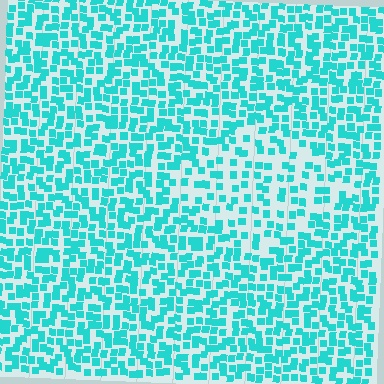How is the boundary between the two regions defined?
The boundary is defined by a change in element density (approximately 1.8x ratio). All elements are the same color, size, and shape.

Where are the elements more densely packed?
The elements are more densely packed outside the diamond boundary.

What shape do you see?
I see a diamond.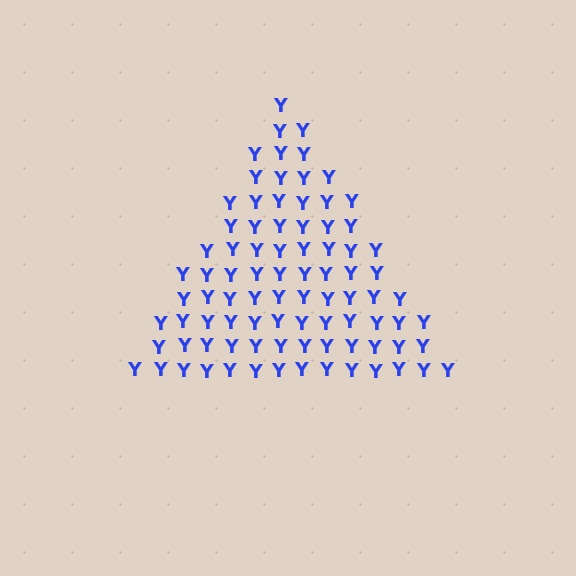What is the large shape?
The large shape is a triangle.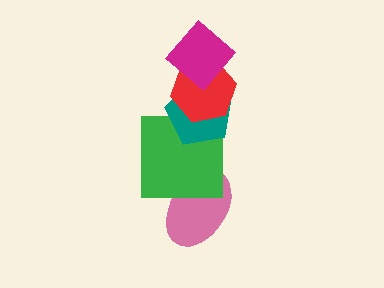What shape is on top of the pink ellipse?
The green square is on top of the pink ellipse.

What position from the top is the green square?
The green square is 4th from the top.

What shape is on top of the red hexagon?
The magenta diamond is on top of the red hexagon.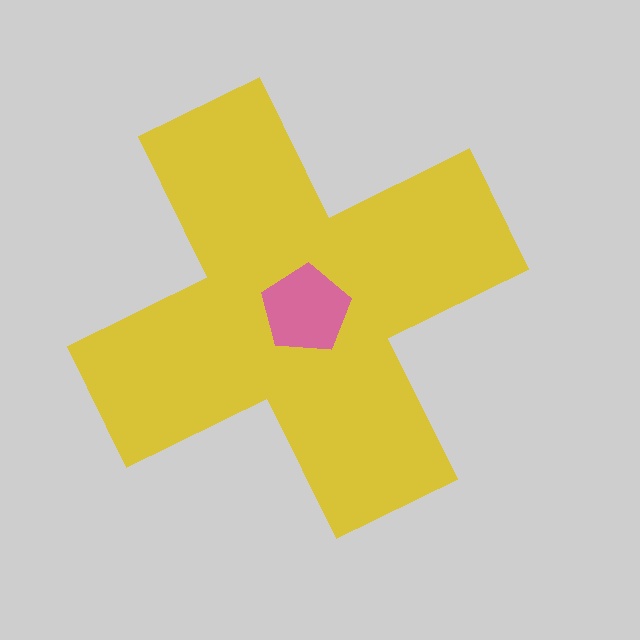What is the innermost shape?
The pink pentagon.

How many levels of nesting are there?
2.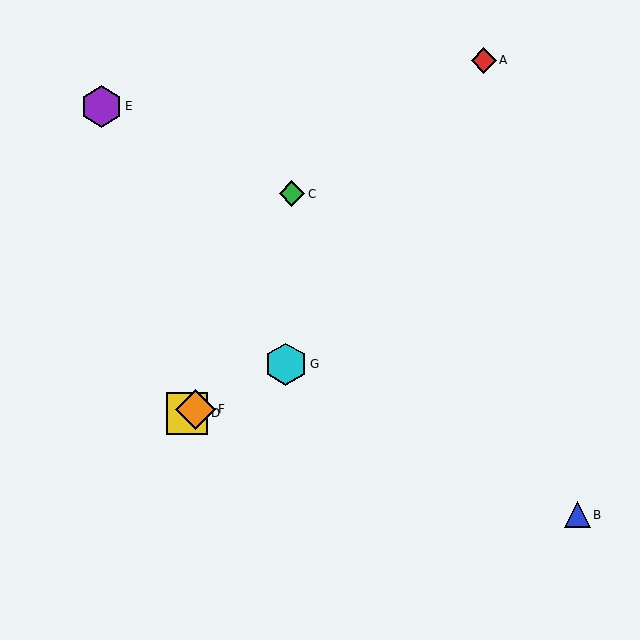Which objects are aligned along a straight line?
Objects D, F, G are aligned along a straight line.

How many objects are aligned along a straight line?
3 objects (D, F, G) are aligned along a straight line.